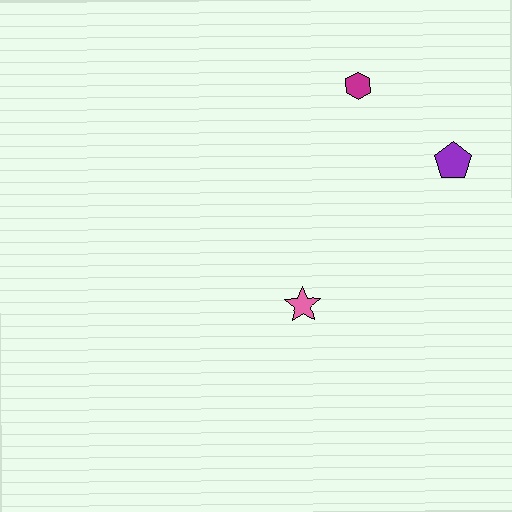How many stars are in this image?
There is 1 star.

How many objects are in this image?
There are 3 objects.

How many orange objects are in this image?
There are no orange objects.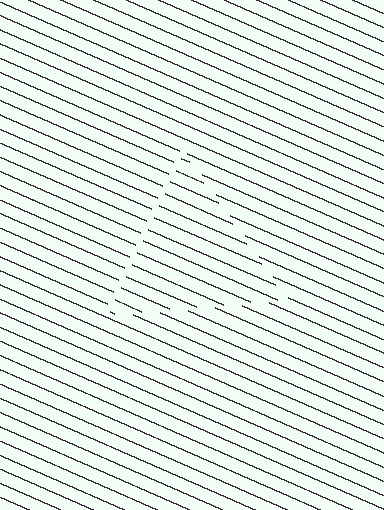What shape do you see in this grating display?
An illusory triangle. The interior of the shape contains the same grating, shifted by half a period — the contour is defined by the phase discontinuity where line-ends from the inner and outer gratings abut.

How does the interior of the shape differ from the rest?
The interior of the shape contains the same grating, shifted by half a period — the contour is defined by the phase discontinuity where line-ends from the inner and outer gratings abut.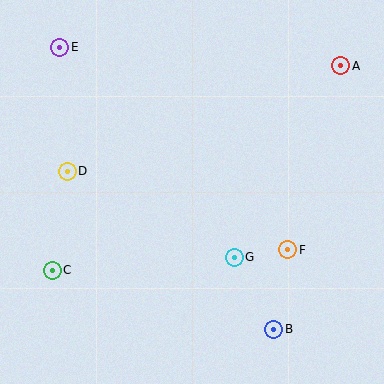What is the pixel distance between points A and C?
The distance between A and C is 354 pixels.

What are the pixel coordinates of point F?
Point F is at (288, 250).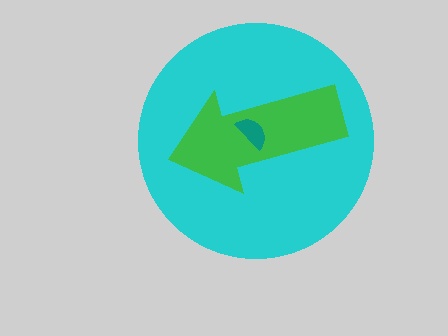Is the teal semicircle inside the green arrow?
Yes.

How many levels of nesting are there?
3.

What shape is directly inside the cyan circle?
The green arrow.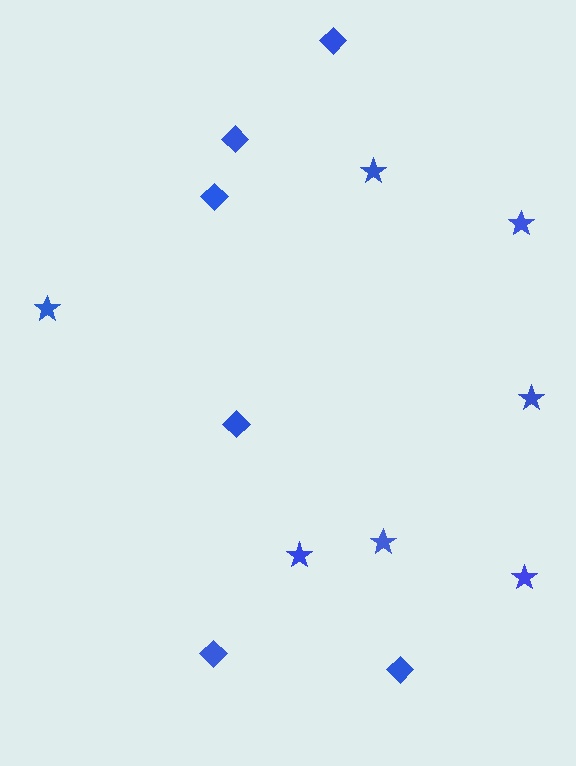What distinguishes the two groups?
There are 2 groups: one group of stars (7) and one group of diamonds (6).